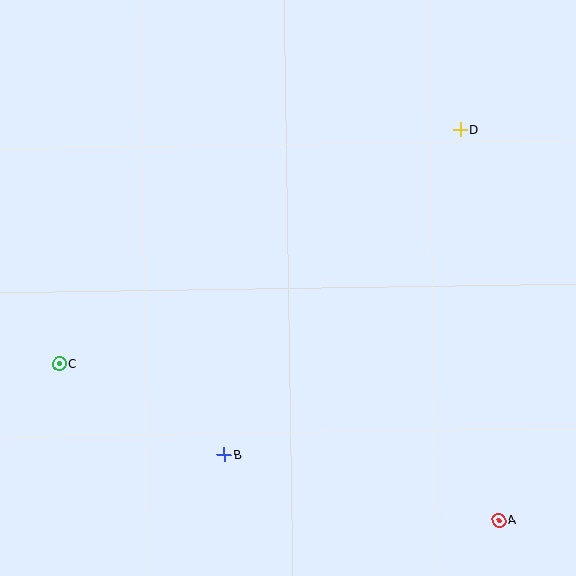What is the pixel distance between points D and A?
The distance between D and A is 392 pixels.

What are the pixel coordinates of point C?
Point C is at (59, 364).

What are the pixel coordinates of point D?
Point D is at (460, 130).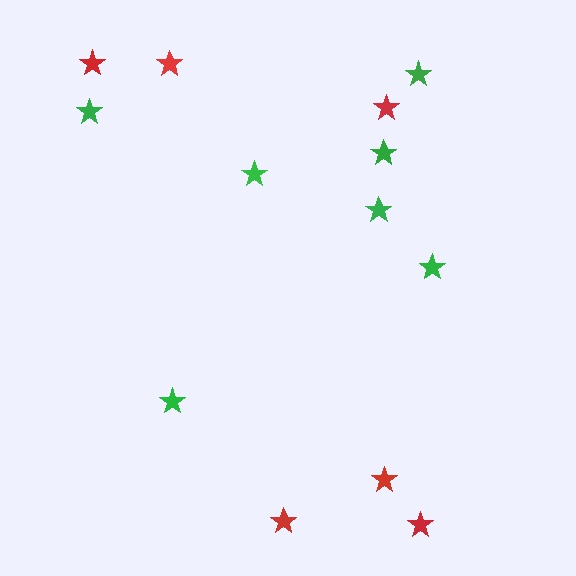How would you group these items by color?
There are 2 groups: one group of red stars (6) and one group of green stars (7).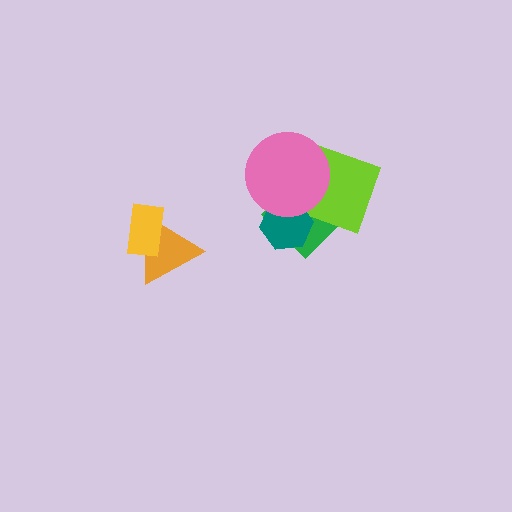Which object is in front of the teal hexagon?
The pink circle is in front of the teal hexagon.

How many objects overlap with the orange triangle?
1 object overlaps with the orange triangle.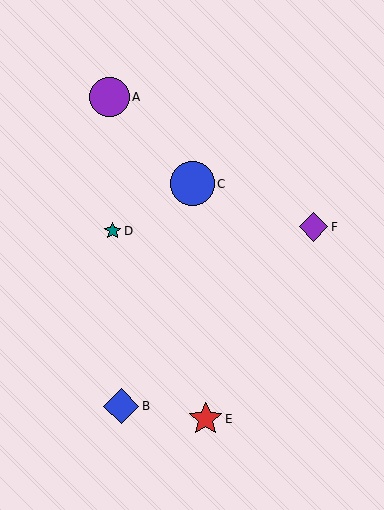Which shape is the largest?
The blue circle (labeled C) is the largest.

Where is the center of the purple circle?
The center of the purple circle is at (109, 97).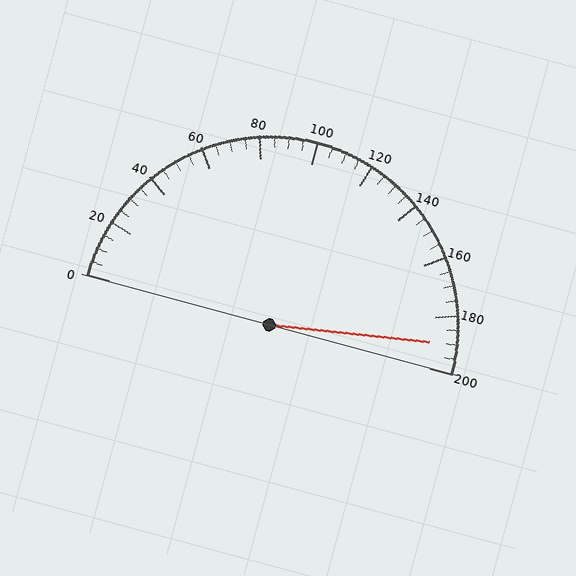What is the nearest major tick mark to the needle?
The nearest major tick mark is 200.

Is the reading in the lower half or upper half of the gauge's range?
The reading is in the upper half of the range (0 to 200).